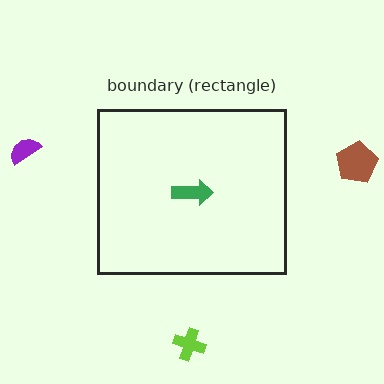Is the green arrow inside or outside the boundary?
Inside.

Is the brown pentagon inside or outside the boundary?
Outside.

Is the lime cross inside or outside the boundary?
Outside.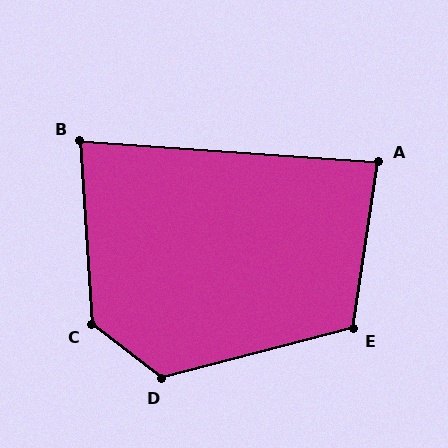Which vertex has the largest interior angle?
C, at approximately 131 degrees.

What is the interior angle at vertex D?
Approximately 128 degrees (obtuse).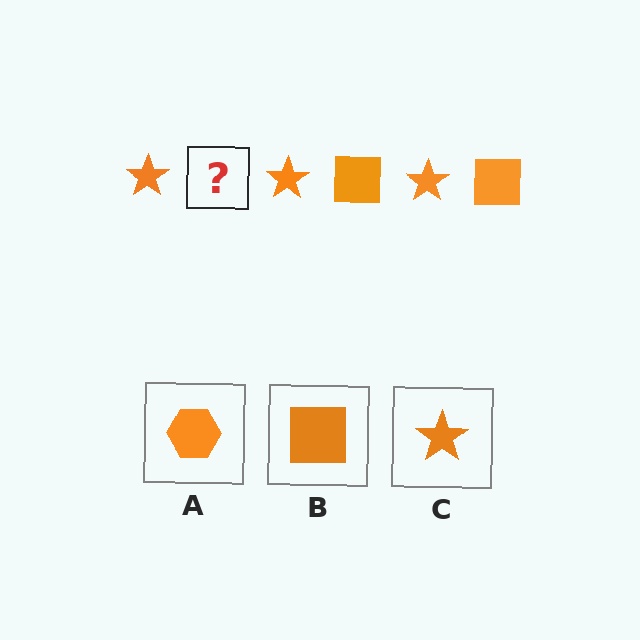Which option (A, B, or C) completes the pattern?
B.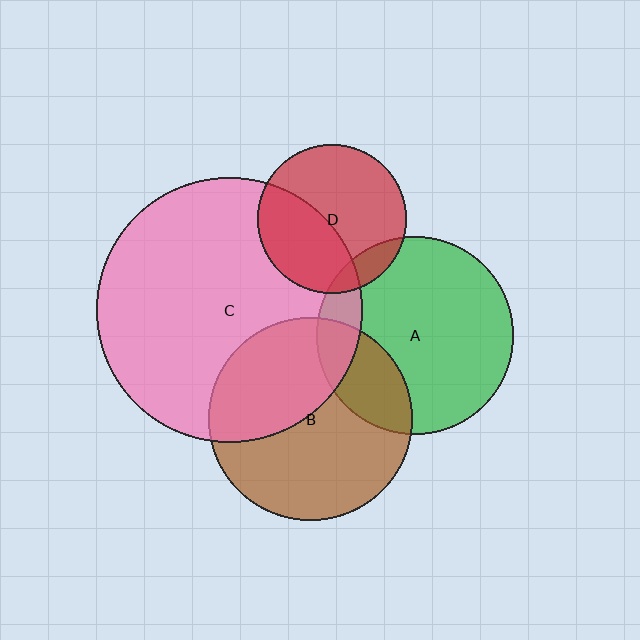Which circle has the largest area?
Circle C (pink).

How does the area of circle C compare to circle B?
Approximately 1.7 times.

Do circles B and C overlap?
Yes.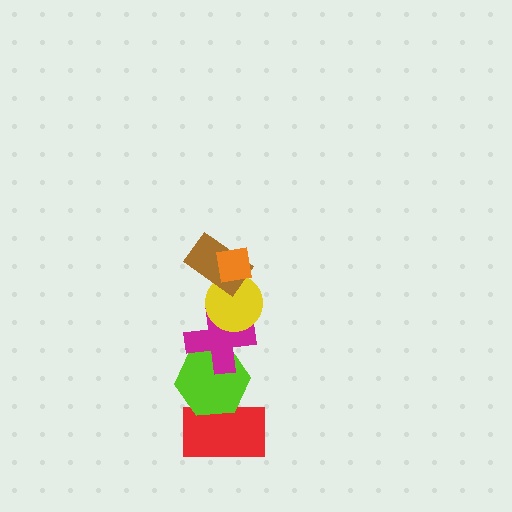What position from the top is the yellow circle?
The yellow circle is 3rd from the top.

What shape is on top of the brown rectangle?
The orange square is on top of the brown rectangle.